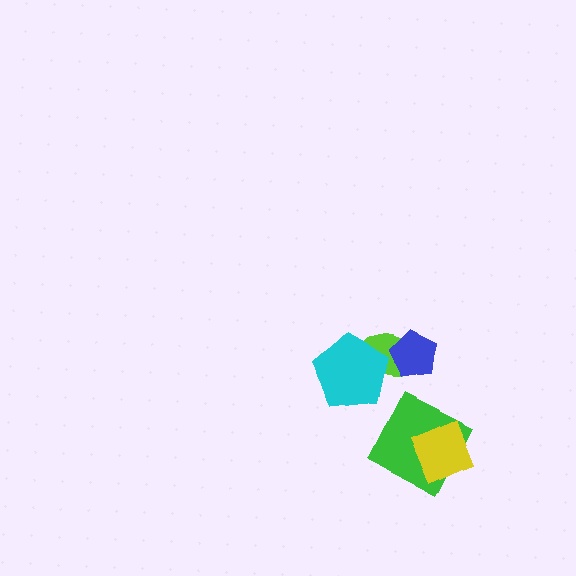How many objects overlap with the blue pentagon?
1 object overlaps with the blue pentagon.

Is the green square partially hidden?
Yes, it is partially covered by another shape.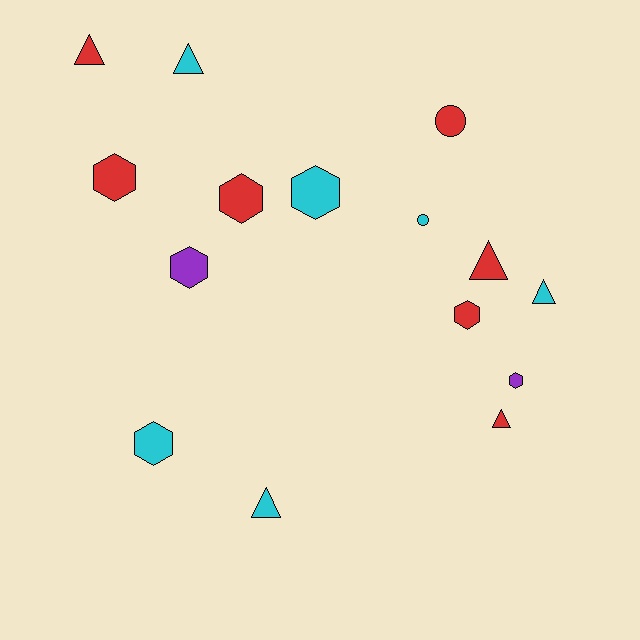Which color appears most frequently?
Red, with 7 objects.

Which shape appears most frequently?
Hexagon, with 7 objects.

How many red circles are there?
There is 1 red circle.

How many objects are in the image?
There are 15 objects.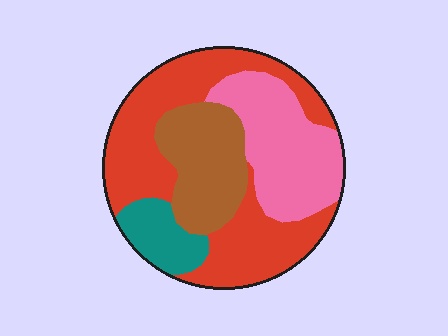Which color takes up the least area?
Teal, at roughly 10%.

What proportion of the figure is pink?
Pink covers 26% of the figure.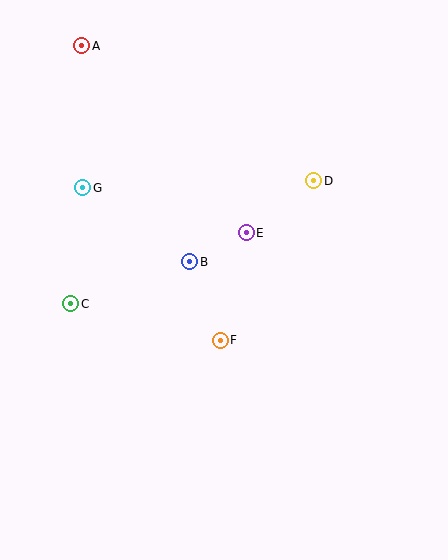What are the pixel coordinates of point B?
Point B is at (190, 262).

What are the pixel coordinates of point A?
Point A is at (82, 46).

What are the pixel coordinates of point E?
Point E is at (246, 233).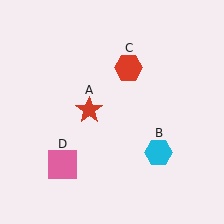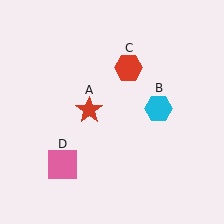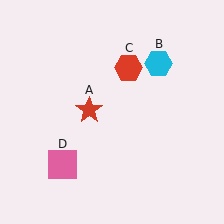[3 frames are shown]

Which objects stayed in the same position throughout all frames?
Red star (object A) and red hexagon (object C) and pink square (object D) remained stationary.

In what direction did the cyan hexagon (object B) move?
The cyan hexagon (object B) moved up.